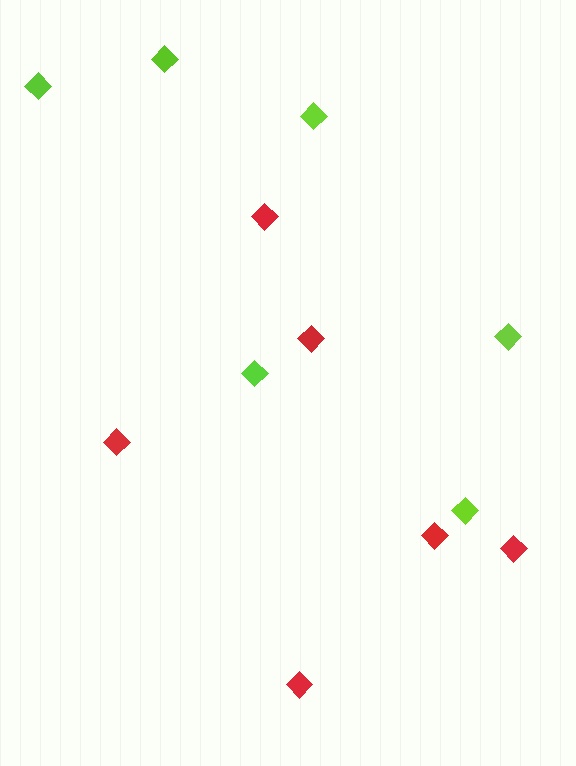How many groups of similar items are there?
There are 2 groups: one group of red diamonds (6) and one group of lime diamonds (6).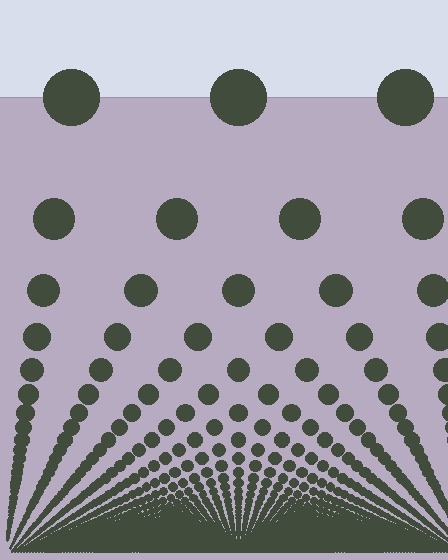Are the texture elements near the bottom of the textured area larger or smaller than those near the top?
Smaller. The gradient is inverted — elements near the bottom are smaller and denser.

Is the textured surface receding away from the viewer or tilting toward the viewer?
The surface appears to tilt toward the viewer. Texture elements get larger and sparser toward the top.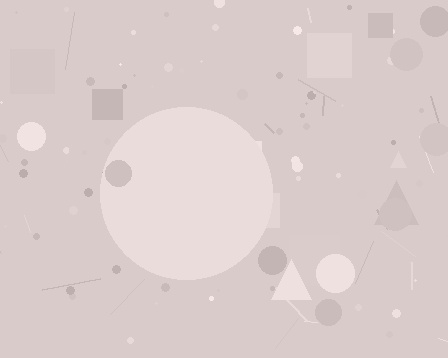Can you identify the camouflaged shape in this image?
The camouflaged shape is a circle.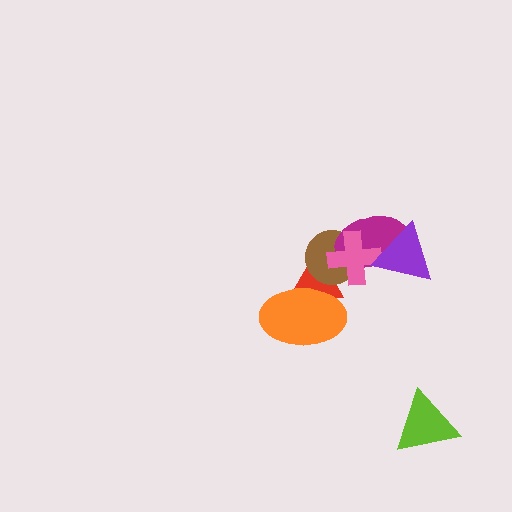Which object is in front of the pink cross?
The purple triangle is in front of the pink cross.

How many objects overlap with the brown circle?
3 objects overlap with the brown circle.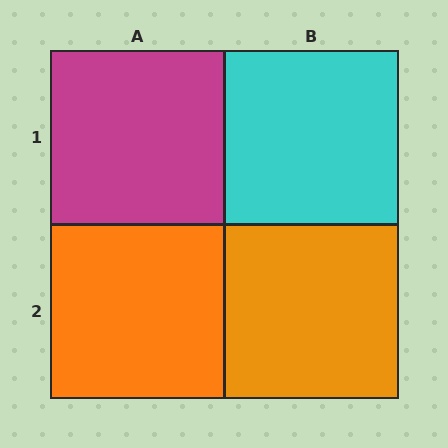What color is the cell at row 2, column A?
Orange.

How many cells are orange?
2 cells are orange.